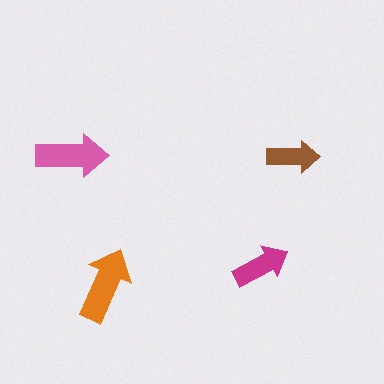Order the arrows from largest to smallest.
the orange one, the pink one, the magenta one, the brown one.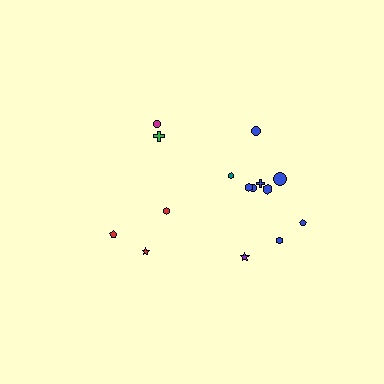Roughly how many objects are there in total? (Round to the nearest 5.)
Roughly 15 objects in total.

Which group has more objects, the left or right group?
The right group.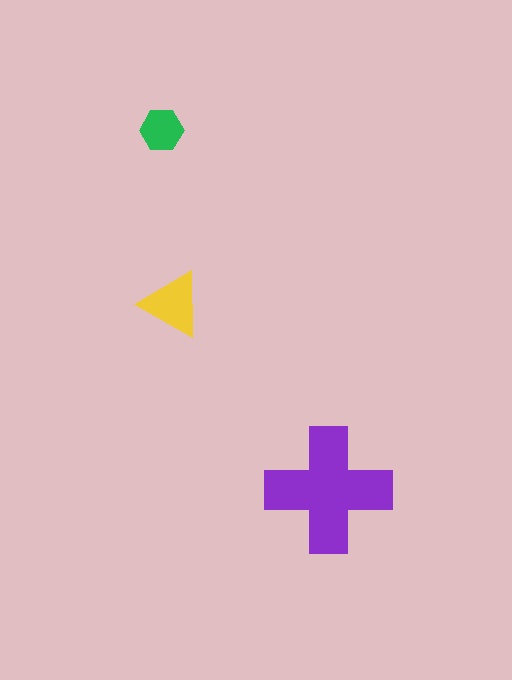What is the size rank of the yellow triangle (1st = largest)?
2nd.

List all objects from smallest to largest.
The green hexagon, the yellow triangle, the purple cross.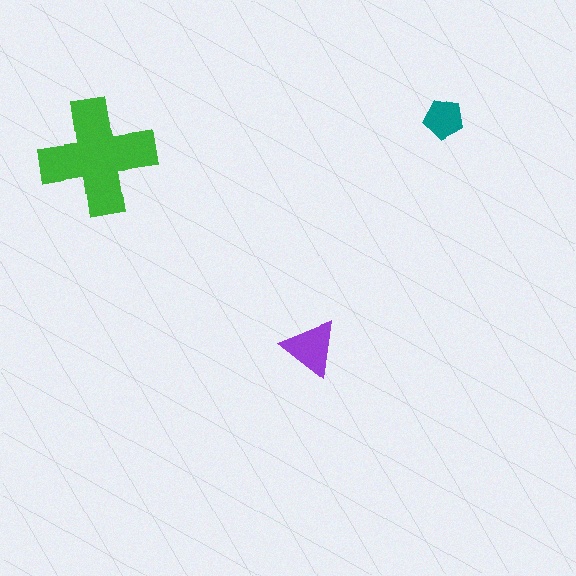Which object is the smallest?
The teal pentagon.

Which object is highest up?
The teal pentagon is topmost.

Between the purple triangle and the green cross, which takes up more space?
The green cross.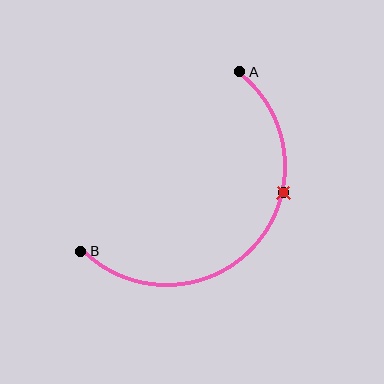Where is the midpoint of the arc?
The arc midpoint is the point on the curve farthest from the straight line joining A and B. It sits below and to the right of that line.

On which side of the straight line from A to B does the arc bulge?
The arc bulges below and to the right of the straight line connecting A and B.